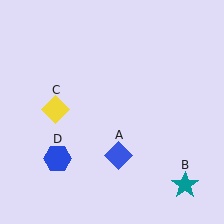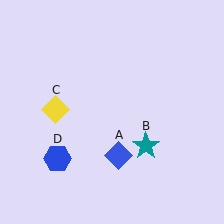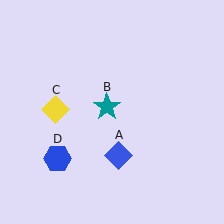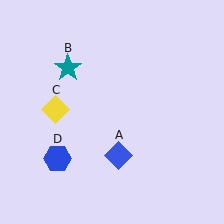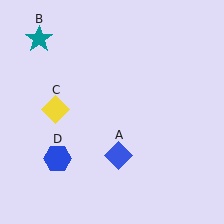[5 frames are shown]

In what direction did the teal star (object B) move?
The teal star (object B) moved up and to the left.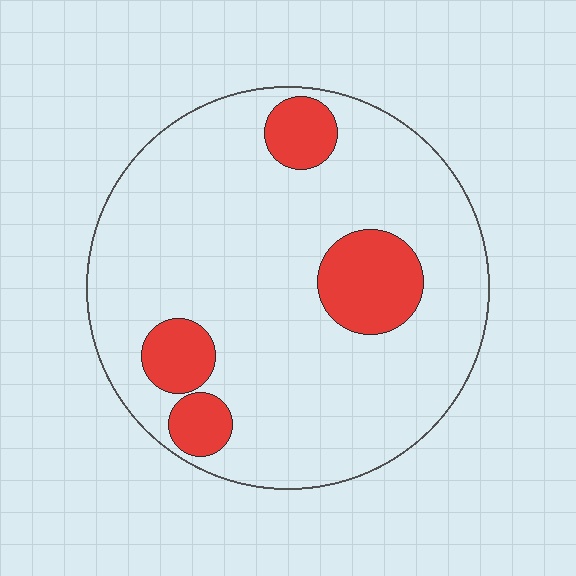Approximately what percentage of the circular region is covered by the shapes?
Approximately 15%.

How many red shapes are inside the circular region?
4.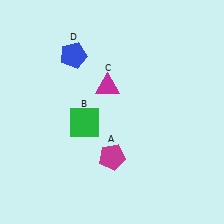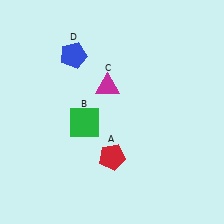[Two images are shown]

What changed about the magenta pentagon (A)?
In Image 1, A is magenta. In Image 2, it changed to red.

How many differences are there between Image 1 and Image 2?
There is 1 difference between the two images.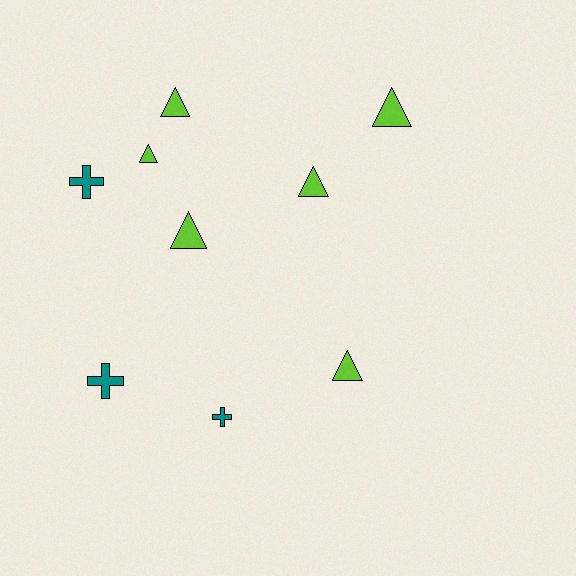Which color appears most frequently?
Lime, with 6 objects.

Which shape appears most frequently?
Triangle, with 6 objects.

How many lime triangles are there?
There are 6 lime triangles.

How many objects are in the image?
There are 9 objects.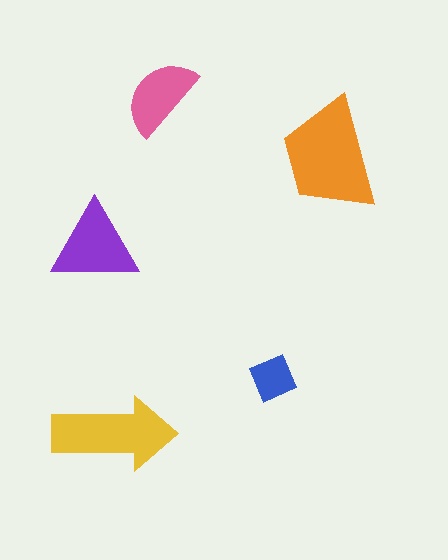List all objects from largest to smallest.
The orange trapezoid, the yellow arrow, the purple triangle, the pink semicircle, the blue diamond.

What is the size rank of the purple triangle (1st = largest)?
3rd.